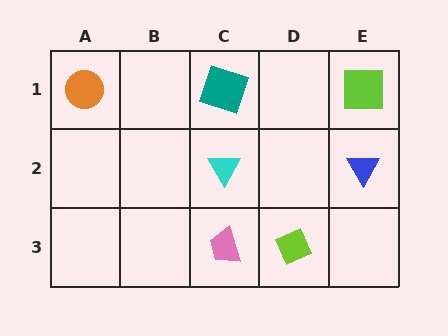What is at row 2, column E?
A blue triangle.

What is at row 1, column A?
An orange circle.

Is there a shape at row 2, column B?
No, that cell is empty.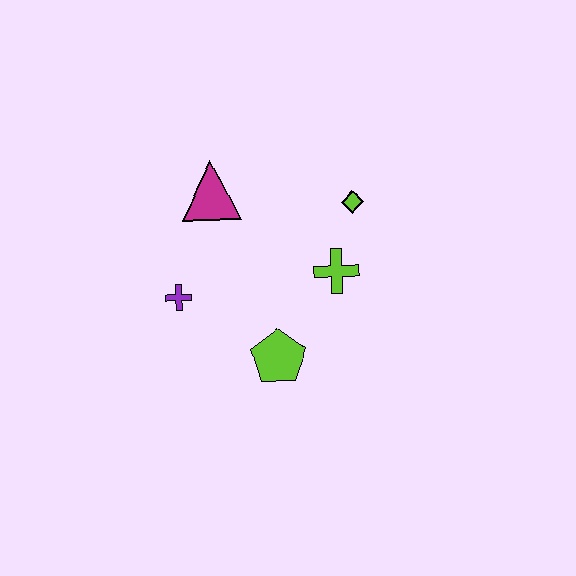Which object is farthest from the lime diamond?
The purple cross is farthest from the lime diamond.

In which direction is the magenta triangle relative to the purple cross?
The magenta triangle is above the purple cross.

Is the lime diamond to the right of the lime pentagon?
Yes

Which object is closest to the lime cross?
The lime diamond is closest to the lime cross.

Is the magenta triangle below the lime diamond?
No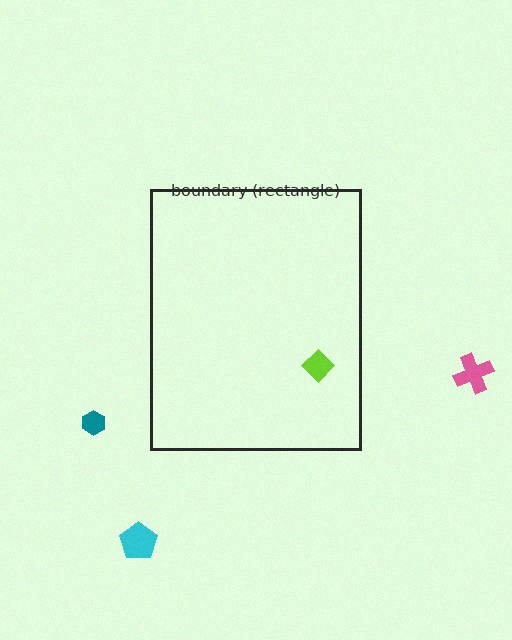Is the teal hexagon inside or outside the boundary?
Outside.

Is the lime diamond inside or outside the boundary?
Inside.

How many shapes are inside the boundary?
1 inside, 3 outside.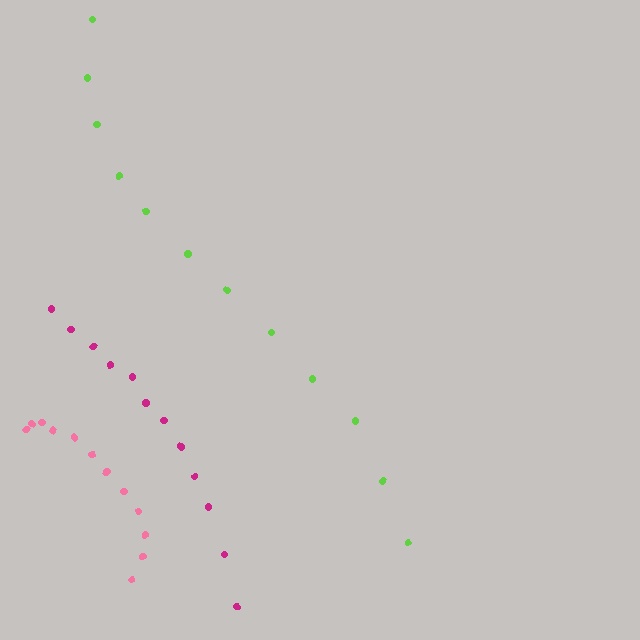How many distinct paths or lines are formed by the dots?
There are 3 distinct paths.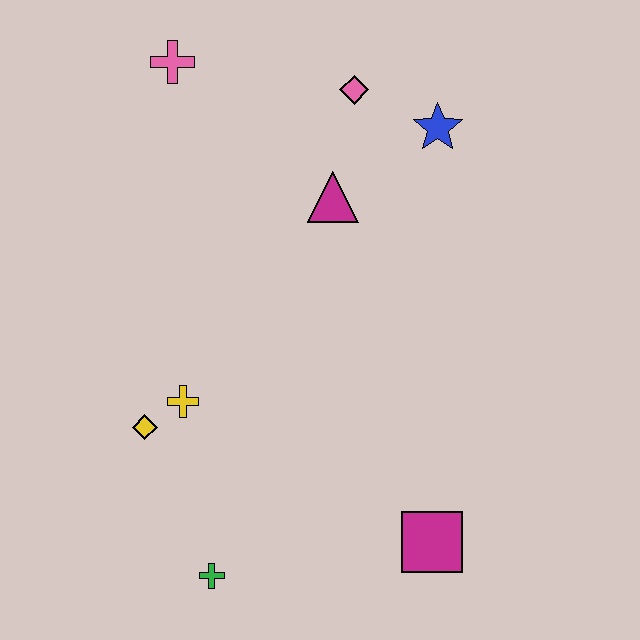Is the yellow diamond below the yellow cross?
Yes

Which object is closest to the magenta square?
The green cross is closest to the magenta square.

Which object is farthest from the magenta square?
The pink cross is farthest from the magenta square.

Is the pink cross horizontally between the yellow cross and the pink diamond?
No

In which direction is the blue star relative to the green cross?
The blue star is above the green cross.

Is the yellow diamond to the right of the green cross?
No